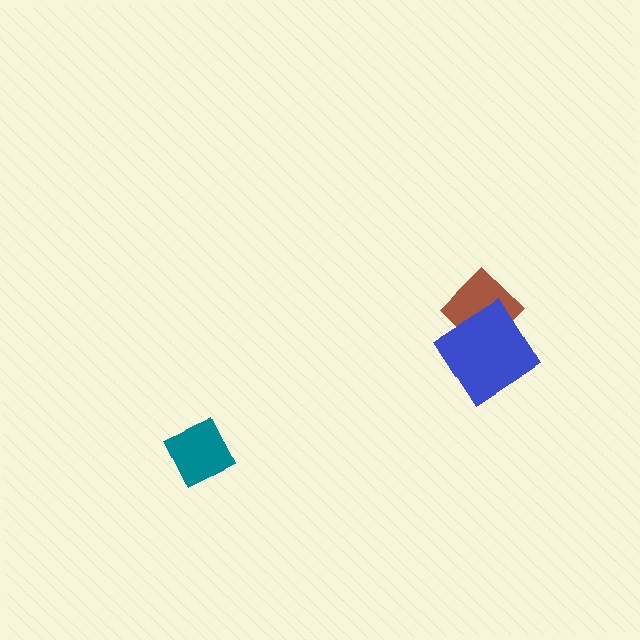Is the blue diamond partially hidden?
No, no other shape covers it.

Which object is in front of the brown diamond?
The blue diamond is in front of the brown diamond.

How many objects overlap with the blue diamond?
1 object overlaps with the blue diamond.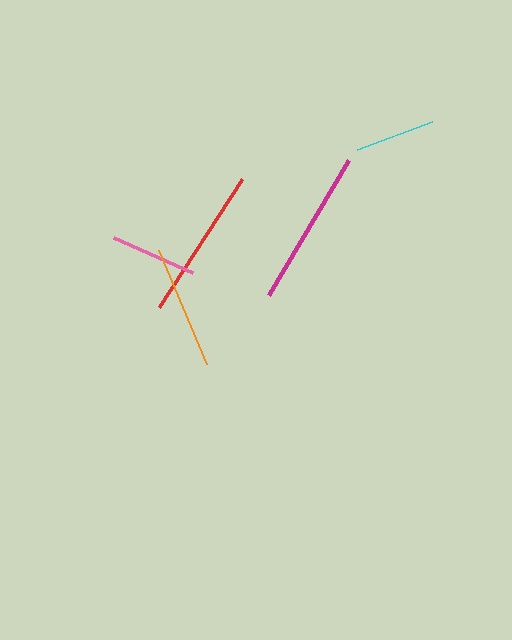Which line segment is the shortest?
The cyan line is the shortest at approximately 80 pixels.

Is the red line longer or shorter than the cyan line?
The red line is longer than the cyan line.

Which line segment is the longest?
The magenta line is the longest at approximately 157 pixels.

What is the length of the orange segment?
The orange segment is approximately 124 pixels long.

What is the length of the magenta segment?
The magenta segment is approximately 157 pixels long.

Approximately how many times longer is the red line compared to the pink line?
The red line is approximately 1.8 times the length of the pink line.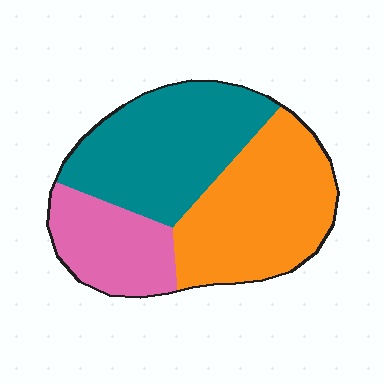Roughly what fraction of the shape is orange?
Orange covers 40% of the shape.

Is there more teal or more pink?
Teal.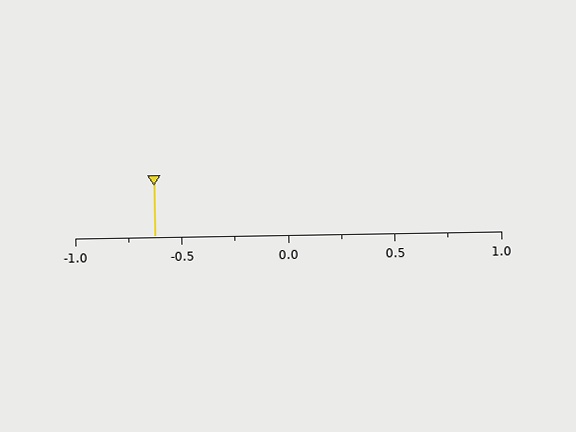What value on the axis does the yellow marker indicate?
The marker indicates approximately -0.62.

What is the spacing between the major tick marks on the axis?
The major ticks are spaced 0.5 apart.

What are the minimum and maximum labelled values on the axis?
The axis runs from -1.0 to 1.0.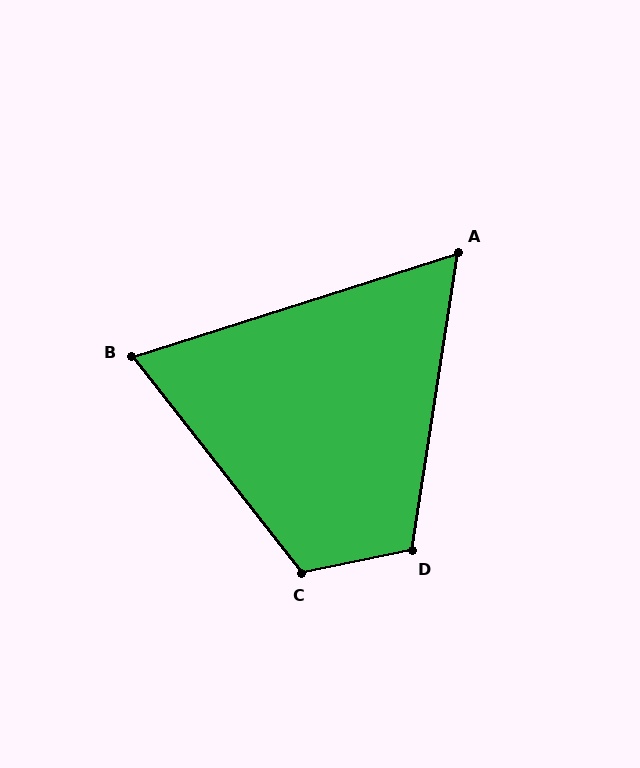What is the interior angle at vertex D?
Approximately 110 degrees (obtuse).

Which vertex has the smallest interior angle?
A, at approximately 64 degrees.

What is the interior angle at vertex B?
Approximately 70 degrees (acute).